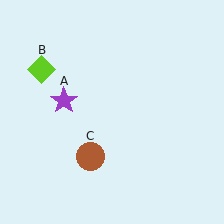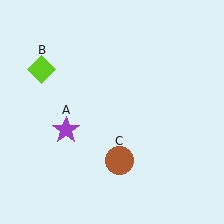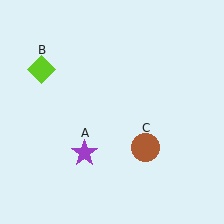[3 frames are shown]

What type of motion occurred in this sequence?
The purple star (object A), brown circle (object C) rotated counterclockwise around the center of the scene.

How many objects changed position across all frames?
2 objects changed position: purple star (object A), brown circle (object C).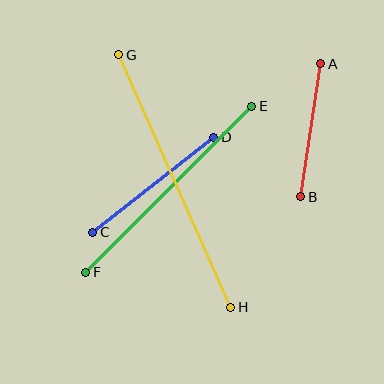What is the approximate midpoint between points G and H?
The midpoint is at approximately (175, 181) pixels.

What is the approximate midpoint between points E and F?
The midpoint is at approximately (169, 189) pixels.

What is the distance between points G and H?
The distance is approximately 276 pixels.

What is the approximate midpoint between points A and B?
The midpoint is at approximately (311, 130) pixels.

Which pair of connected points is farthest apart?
Points G and H are farthest apart.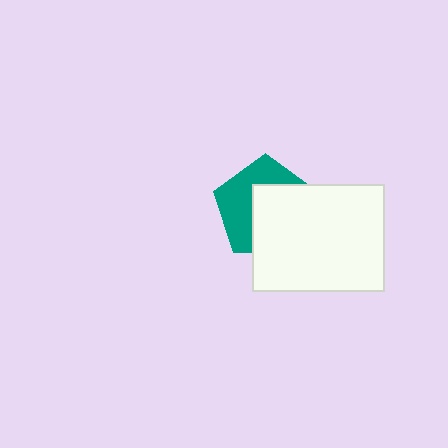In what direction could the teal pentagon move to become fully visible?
The teal pentagon could move toward the upper-left. That would shift it out from behind the white rectangle entirely.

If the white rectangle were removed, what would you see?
You would see the complete teal pentagon.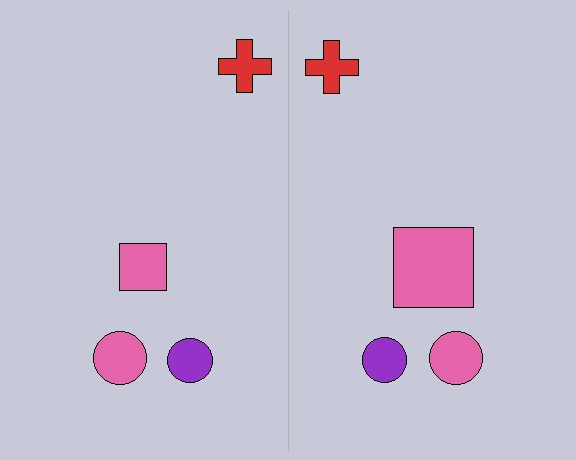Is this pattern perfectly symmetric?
No, the pattern is not perfectly symmetric. The pink square on the right side has a different size than its mirror counterpart.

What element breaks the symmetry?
The pink square on the right side has a different size than its mirror counterpart.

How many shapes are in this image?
There are 8 shapes in this image.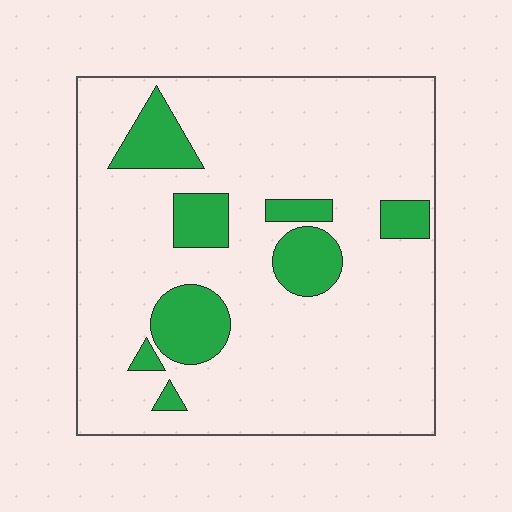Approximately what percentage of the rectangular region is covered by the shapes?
Approximately 15%.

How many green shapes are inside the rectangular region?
8.